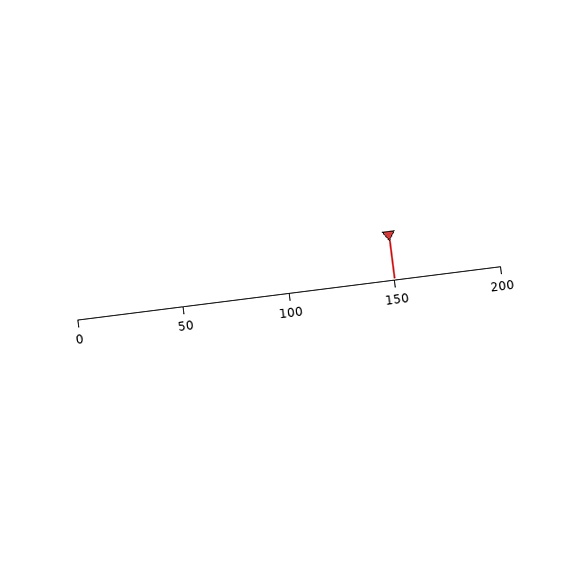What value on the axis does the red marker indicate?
The marker indicates approximately 150.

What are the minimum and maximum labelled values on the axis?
The axis runs from 0 to 200.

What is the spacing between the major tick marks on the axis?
The major ticks are spaced 50 apart.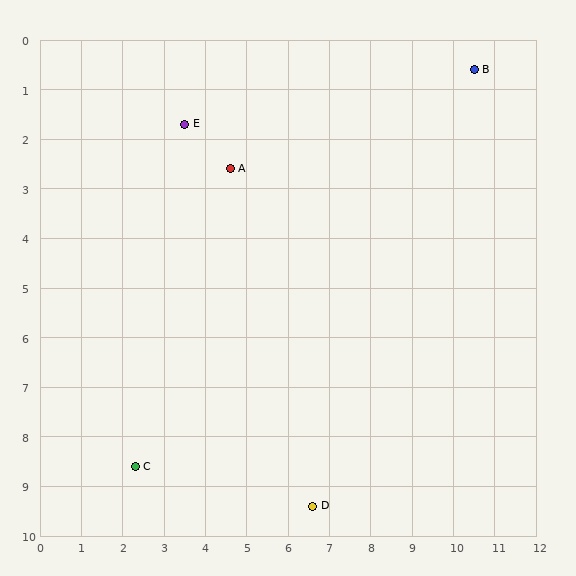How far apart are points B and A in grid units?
Points B and A are about 6.2 grid units apart.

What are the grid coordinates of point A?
Point A is at approximately (4.6, 2.6).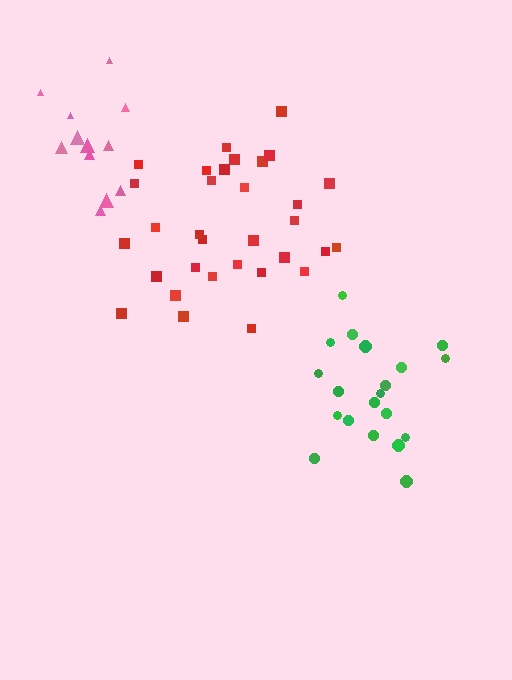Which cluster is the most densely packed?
Green.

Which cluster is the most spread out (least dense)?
Red.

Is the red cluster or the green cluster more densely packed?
Green.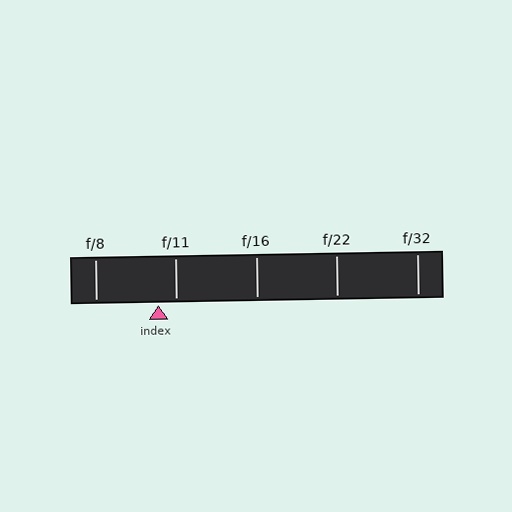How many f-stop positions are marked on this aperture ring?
There are 5 f-stop positions marked.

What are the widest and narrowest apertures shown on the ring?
The widest aperture shown is f/8 and the narrowest is f/32.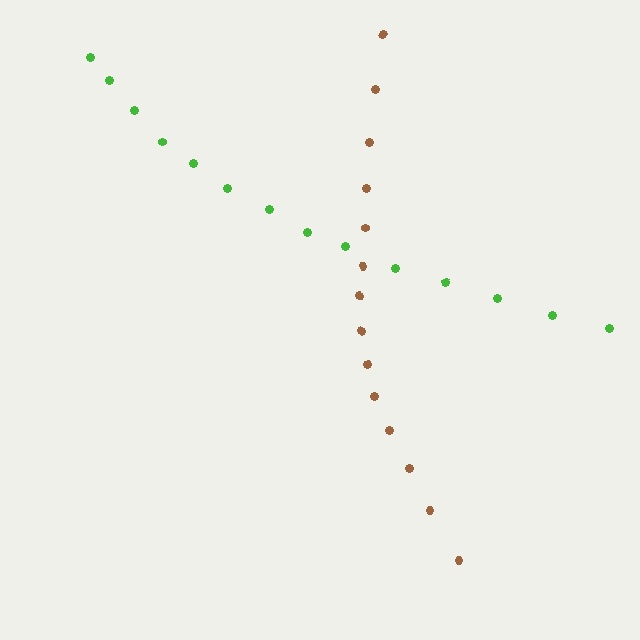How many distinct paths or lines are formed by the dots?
There are 2 distinct paths.